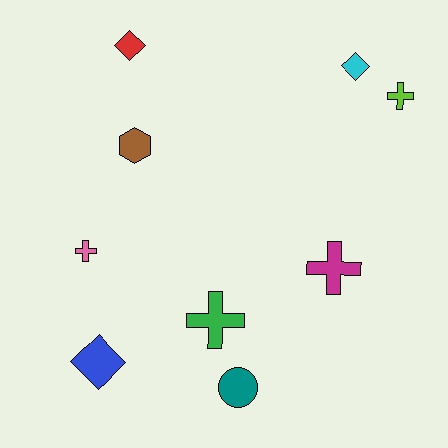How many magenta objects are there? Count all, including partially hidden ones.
There is 1 magenta object.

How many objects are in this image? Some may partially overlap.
There are 9 objects.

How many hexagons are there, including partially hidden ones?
There is 1 hexagon.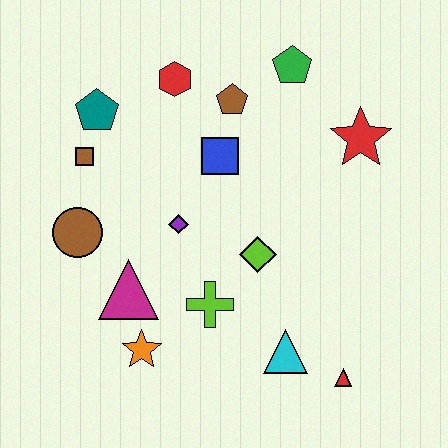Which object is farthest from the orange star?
The green pentagon is farthest from the orange star.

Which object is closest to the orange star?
The magenta triangle is closest to the orange star.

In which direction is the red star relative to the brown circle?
The red star is to the right of the brown circle.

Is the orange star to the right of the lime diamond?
No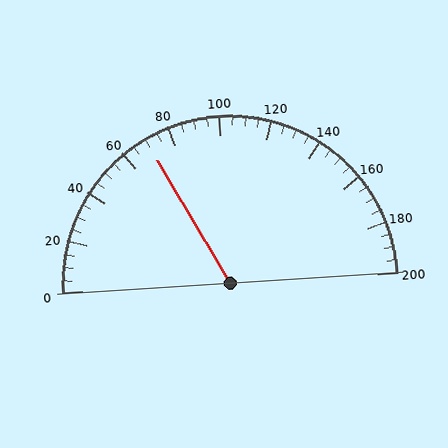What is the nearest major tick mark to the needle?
The nearest major tick mark is 80.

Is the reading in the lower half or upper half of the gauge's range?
The reading is in the lower half of the range (0 to 200).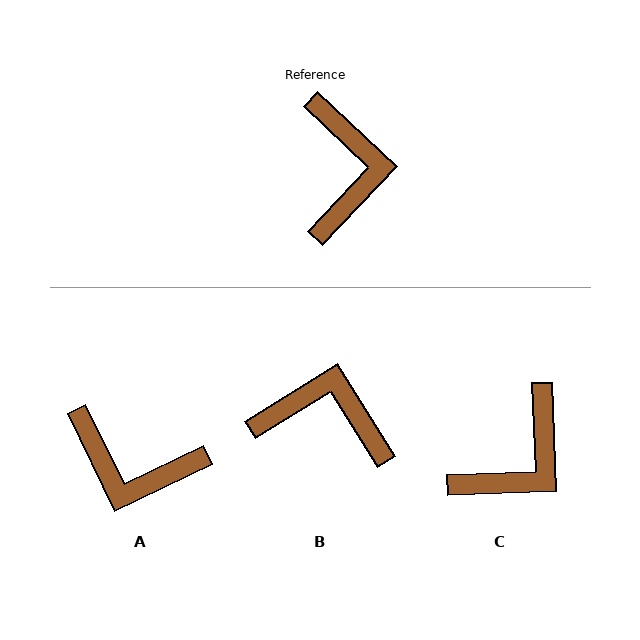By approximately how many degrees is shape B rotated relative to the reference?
Approximately 75 degrees counter-clockwise.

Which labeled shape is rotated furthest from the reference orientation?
A, about 111 degrees away.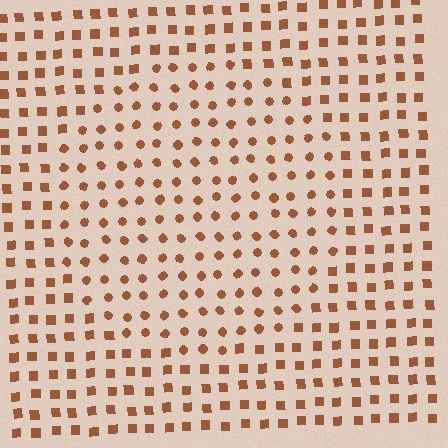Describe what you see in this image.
The image is filled with small brown elements arranged in a uniform grid. A circle-shaped region contains circles, while the surrounding area contains squares. The boundary is defined purely by the change in element shape.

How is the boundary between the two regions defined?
The boundary is defined by a change in element shape: circles inside vs. squares outside. All elements share the same color and spacing.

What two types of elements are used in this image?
The image uses circles inside the circle region and squares outside it.